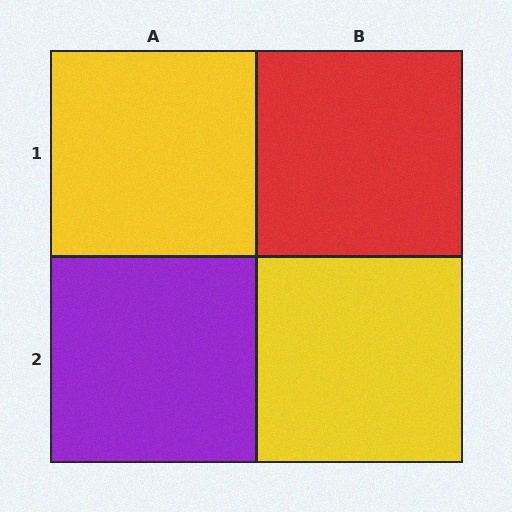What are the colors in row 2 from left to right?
Purple, yellow.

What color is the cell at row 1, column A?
Yellow.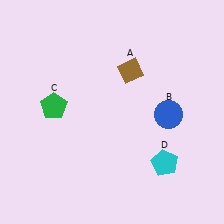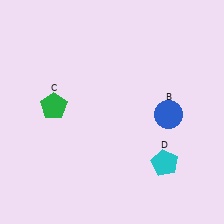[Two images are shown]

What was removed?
The brown diamond (A) was removed in Image 2.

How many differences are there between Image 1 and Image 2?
There is 1 difference between the two images.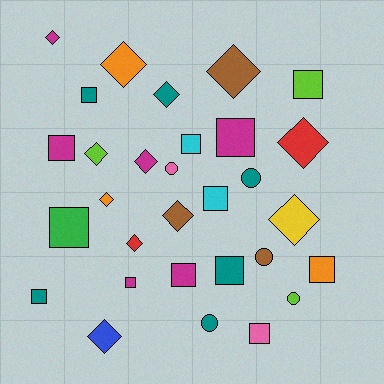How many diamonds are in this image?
There are 12 diamonds.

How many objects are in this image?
There are 30 objects.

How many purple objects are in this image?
There are no purple objects.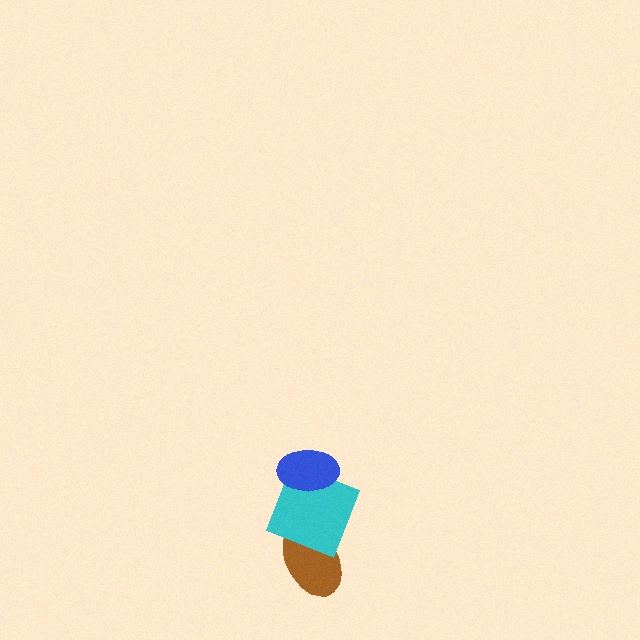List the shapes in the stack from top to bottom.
From top to bottom: the blue ellipse, the cyan square, the brown ellipse.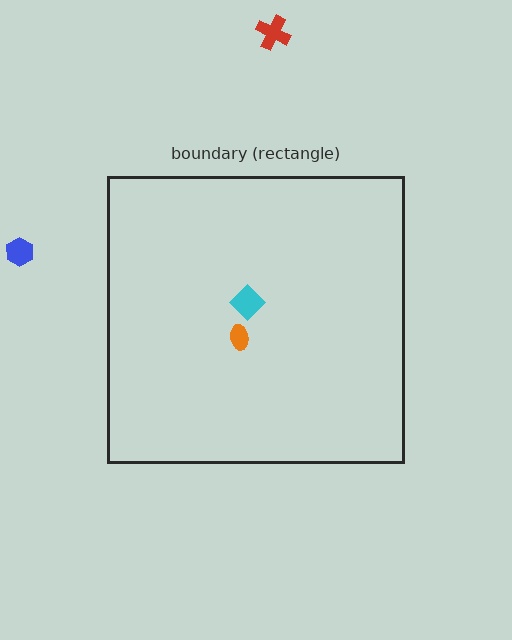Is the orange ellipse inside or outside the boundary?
Inside.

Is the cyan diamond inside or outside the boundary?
Inside.